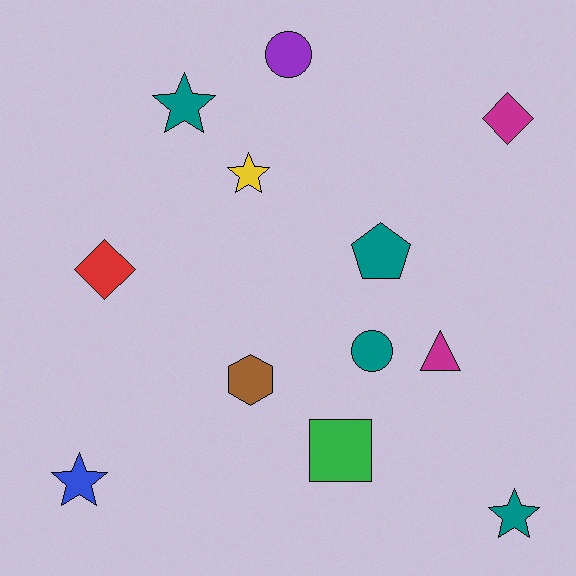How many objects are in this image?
There are 12 objects.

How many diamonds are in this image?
There are 2 diamonds.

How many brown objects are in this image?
There is 1 brown object.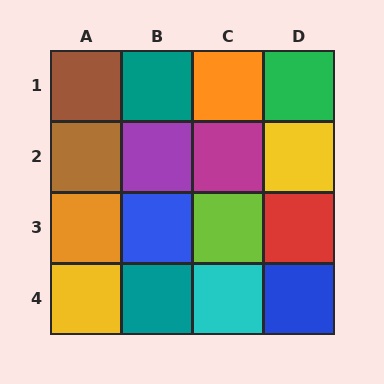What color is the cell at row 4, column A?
Yellow.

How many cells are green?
1 cell is green.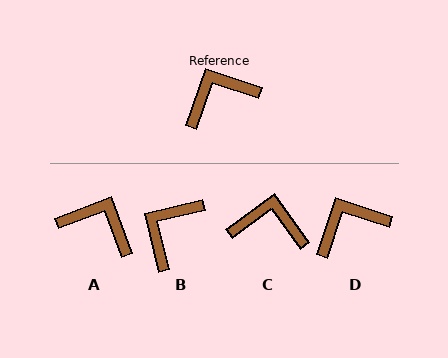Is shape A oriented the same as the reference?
No, it is off by about 51 degrees.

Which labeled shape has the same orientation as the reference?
D.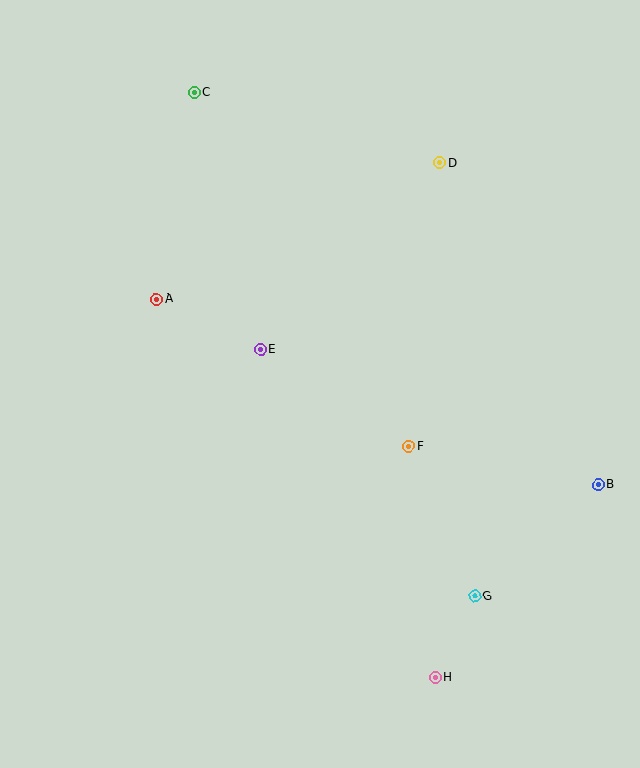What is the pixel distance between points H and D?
The distance between H and D is 515 pixels.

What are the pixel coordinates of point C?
Point C is at (194, 92).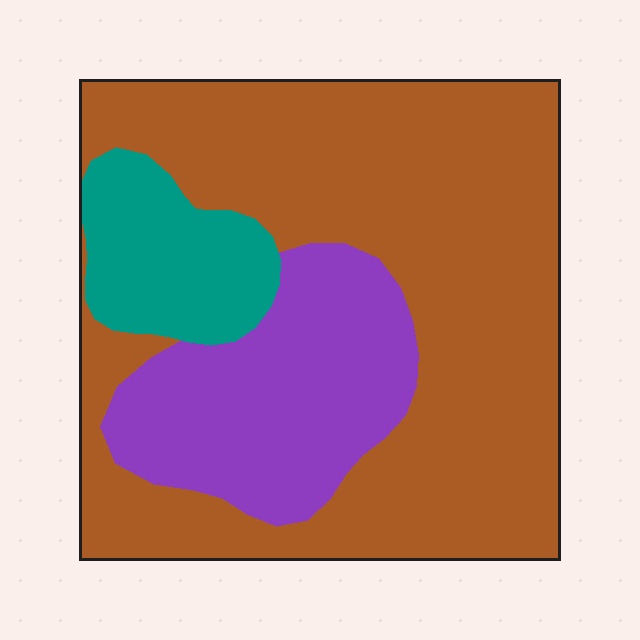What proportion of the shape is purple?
Purple covers roughly 25% of the shape.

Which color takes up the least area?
Teal, at roughly 10%.